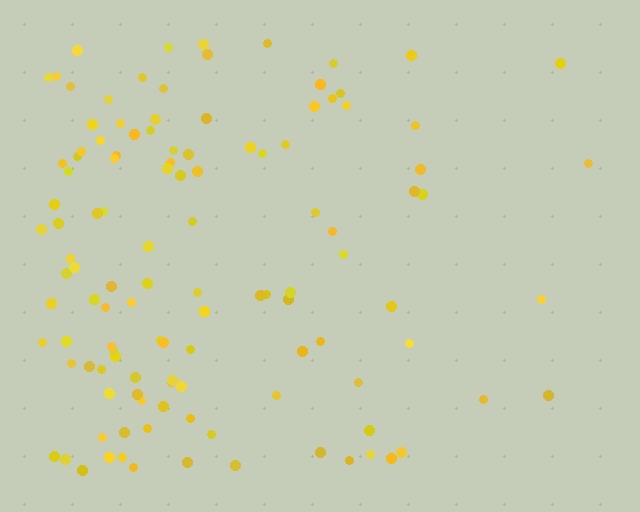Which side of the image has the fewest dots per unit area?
The right.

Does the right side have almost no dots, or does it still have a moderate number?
Still a moderate number, just noticeably fewer than the left.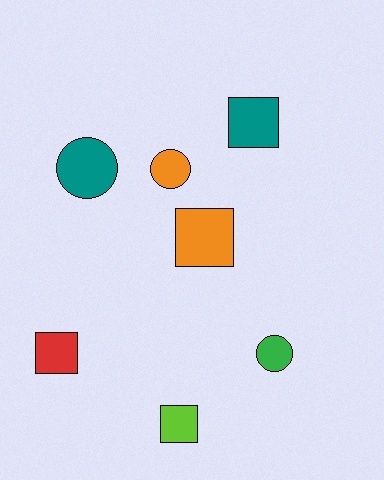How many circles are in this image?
There are 3 circles.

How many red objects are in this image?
There is 1 red object.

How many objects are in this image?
There are 7 objects.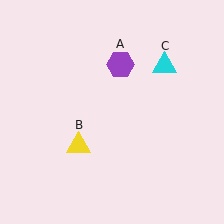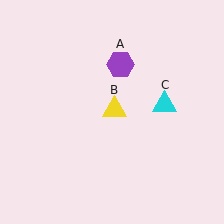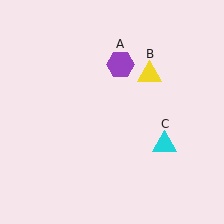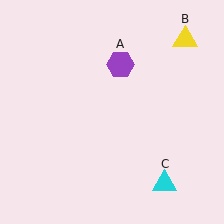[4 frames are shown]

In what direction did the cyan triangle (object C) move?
The cyan triangle (object C) moved down.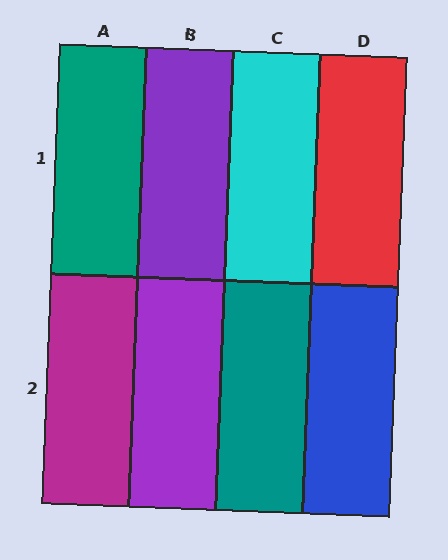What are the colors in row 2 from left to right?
Magenta, purple, teal, blue.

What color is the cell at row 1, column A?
Teal.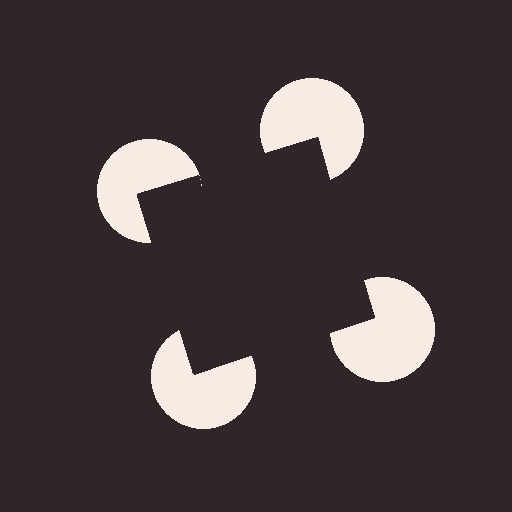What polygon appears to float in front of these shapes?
An illusory square — its edges are inferred from the aligned wedge cuts in the pac-man discs, not physically drawn.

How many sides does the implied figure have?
4 sides.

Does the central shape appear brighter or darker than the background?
It typically appears slightly darker than the background, even though no actual brightness change is drawn.